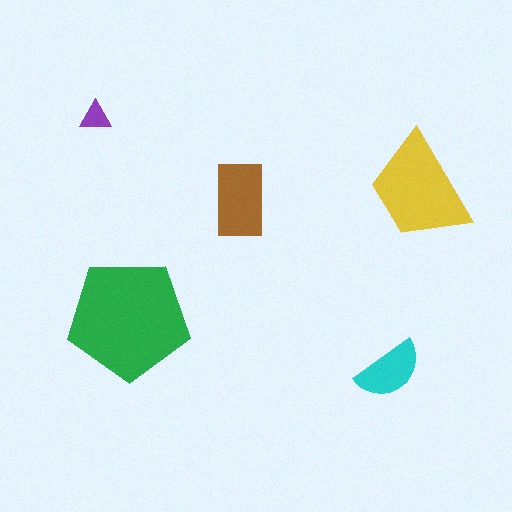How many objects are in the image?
There are 5 objects in the image.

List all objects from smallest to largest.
The purple triangle, the cyan semicircle, the brown rectangle, the yellow trapezoid, the green pentagon.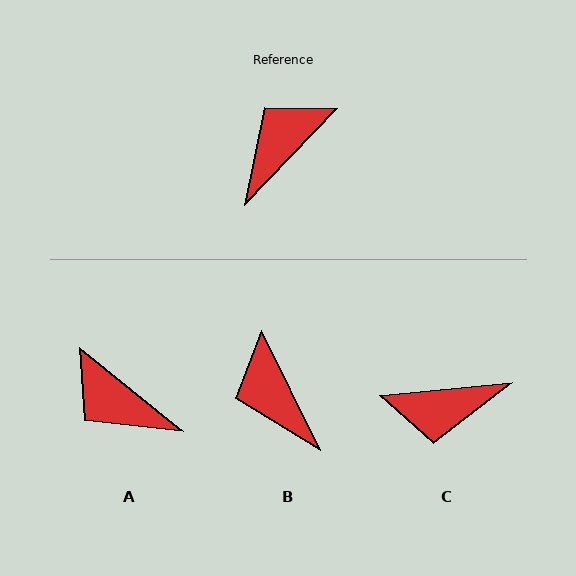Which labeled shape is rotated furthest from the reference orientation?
C, about 140 degrees away.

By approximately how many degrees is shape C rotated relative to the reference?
Approximately 140 degrees counter-clockwise.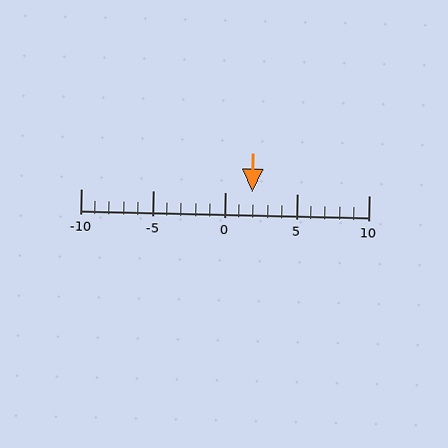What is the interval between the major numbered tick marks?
The major tick marks are spaced 5 units apart.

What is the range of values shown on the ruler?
The ruler shows values from -10 to 10.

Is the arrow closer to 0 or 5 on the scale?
The arrow is closer to 0.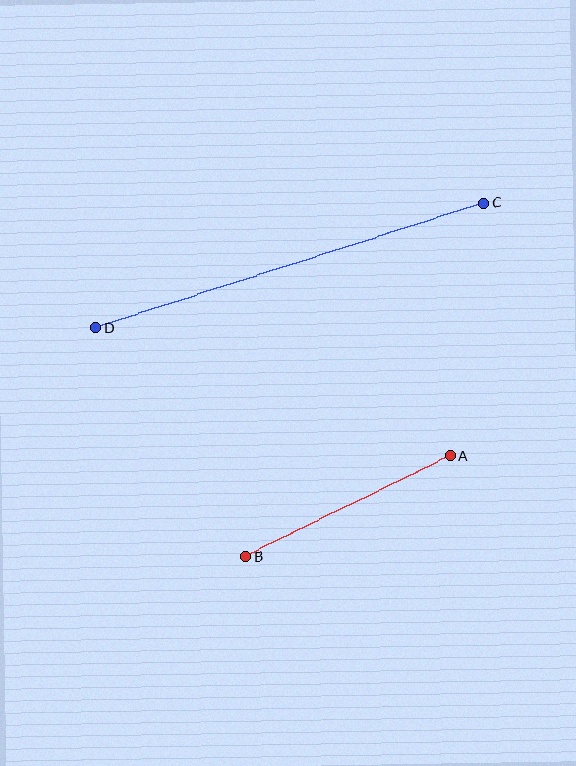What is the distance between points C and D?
The distance is approximately 408 pixels.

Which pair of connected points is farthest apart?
Points C and D are farthest apart.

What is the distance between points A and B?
The distance is approximately 228 pixels.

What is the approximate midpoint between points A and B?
The midpoint is at approximately (348, 506) pixels.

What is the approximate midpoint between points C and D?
The midpoint is at approximately (290, 265) pixels.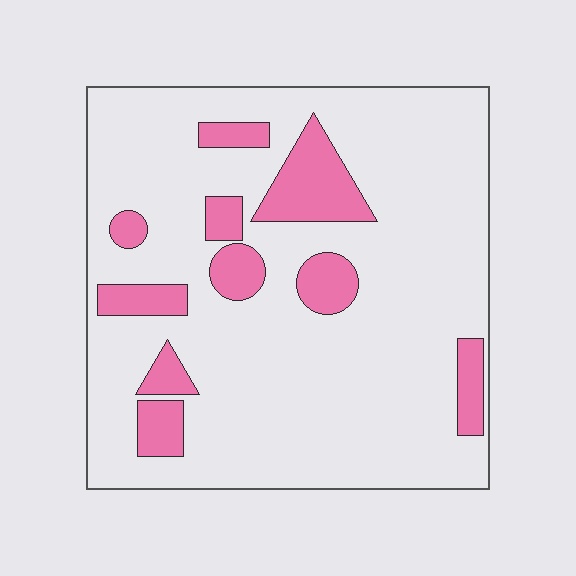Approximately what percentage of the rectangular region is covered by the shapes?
Approximately 15%.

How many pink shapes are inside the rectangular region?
10.